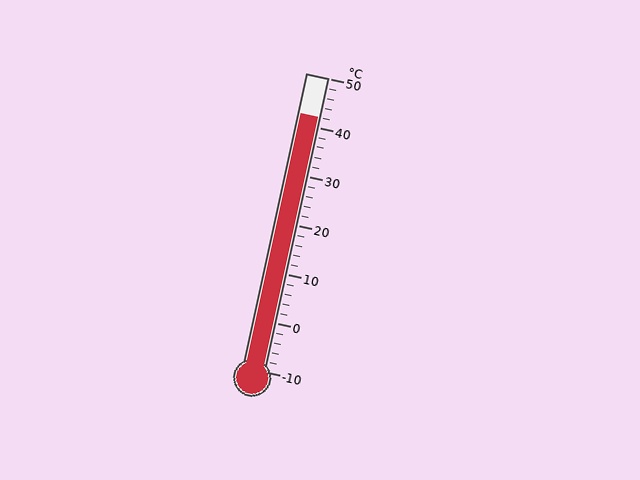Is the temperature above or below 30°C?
The temperature is above 30°C.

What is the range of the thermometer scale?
The thermometer scale ranges from -10°C to 50°C.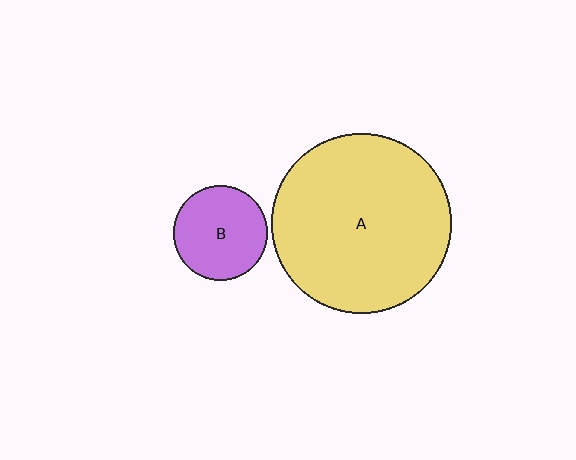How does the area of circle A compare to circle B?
Approximately 3.6 times.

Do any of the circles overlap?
No, none of the circles overlap.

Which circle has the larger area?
Circle A (yellow).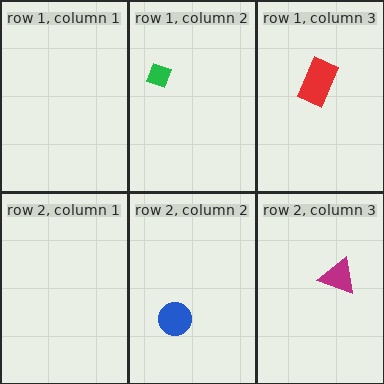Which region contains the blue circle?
The row 2, column 2 region.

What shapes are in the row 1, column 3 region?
The red rectangle.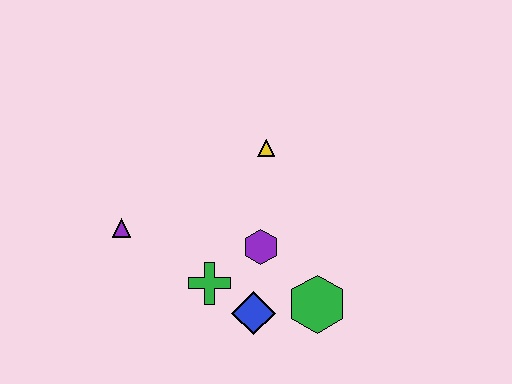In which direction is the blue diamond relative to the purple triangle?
The blue diamond is to the right of the purple triangle.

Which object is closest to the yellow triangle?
The purple hexagon is closest to the yellow triangle.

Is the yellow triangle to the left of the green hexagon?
Yes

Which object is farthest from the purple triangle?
The green hexagon is farthest from the purple triangle.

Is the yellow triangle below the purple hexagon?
No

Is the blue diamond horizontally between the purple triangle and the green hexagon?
Yes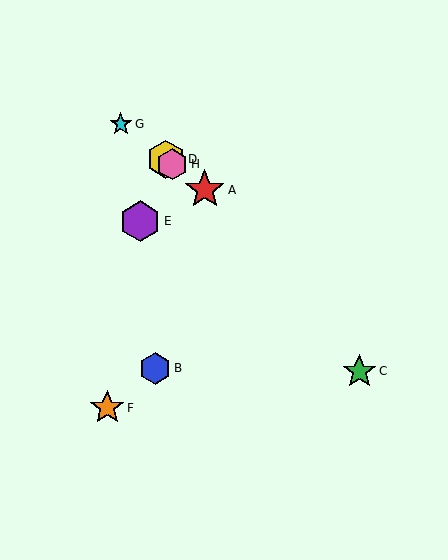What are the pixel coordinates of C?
Object C is at (359, 371).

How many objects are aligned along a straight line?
4 objects (A, D, G, H) are aligned along a straight line.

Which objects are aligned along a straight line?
Objects A, D, G, H are aligned along a straight line.